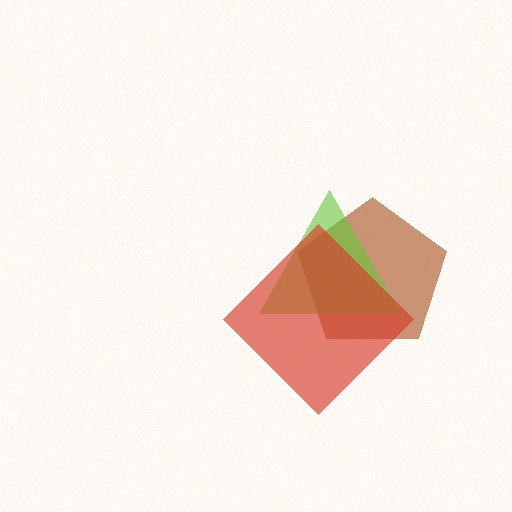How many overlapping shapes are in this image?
There are 3 overlapping shapes in the image.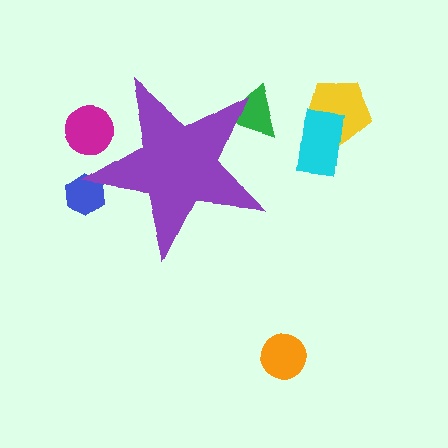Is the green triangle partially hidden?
Yes, the green triangle is partially hidden behind the purple star.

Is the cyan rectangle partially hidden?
No, the cyan rectangle is fully visible.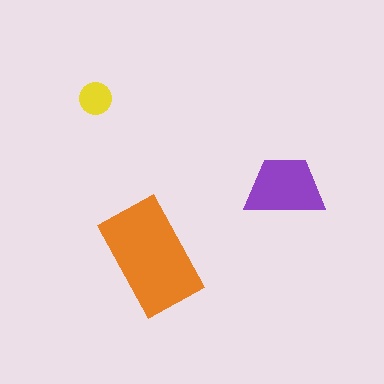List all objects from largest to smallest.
The orange rectangle, the purple trapezoid, the yellow circle.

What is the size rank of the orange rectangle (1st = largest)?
1st.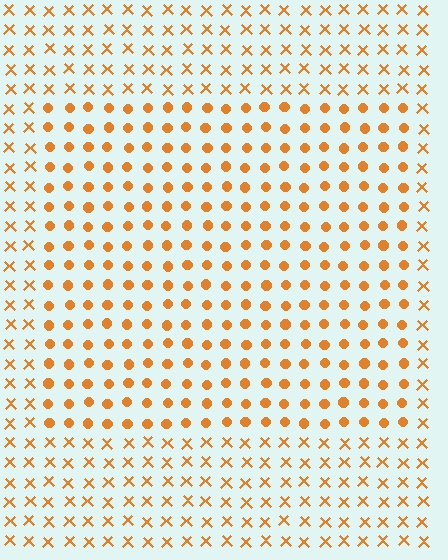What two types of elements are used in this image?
The image uses circles inside the rectangle region and X marks outside it.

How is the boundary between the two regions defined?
The boundary is defined by a change in element shape: circles inside vs. X marks outside. All elements share the same color and spacing.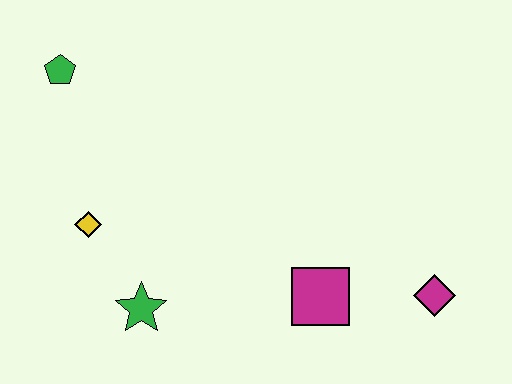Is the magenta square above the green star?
Yes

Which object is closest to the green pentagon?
The yellow diamond is closest to the green pentagon.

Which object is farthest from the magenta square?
The green pentagon is farthest from the magenta square.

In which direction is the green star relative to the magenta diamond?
The green star is to the left of the magenta diamond.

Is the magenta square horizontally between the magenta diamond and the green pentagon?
Yes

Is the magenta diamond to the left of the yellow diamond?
No